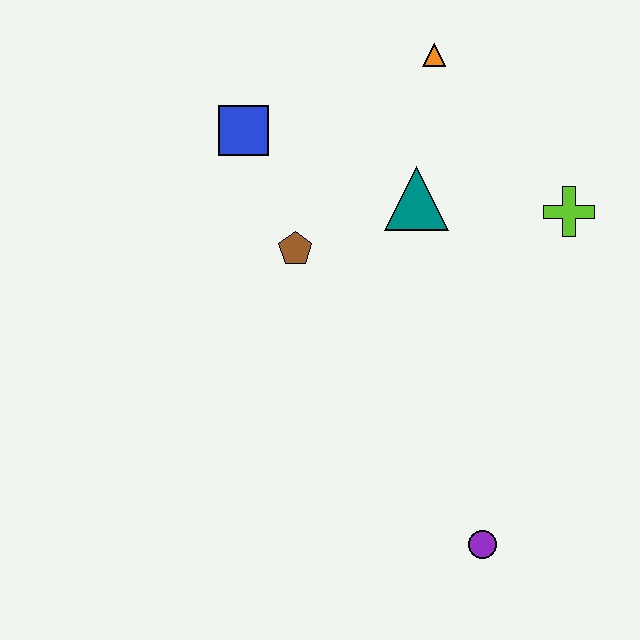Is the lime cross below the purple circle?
No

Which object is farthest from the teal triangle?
The purple circle is farthest from the teal triangle.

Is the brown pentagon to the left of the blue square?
No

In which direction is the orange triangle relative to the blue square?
The orange triangle is to the right of the blue square.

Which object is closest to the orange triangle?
The teal triangle is closest to the orange triangle.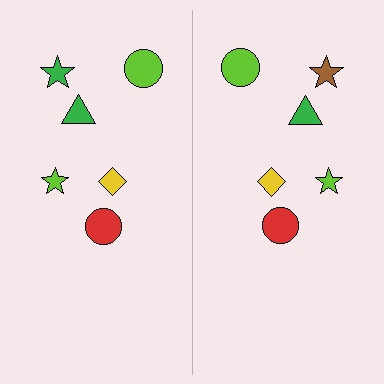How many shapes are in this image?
There are 12 shapes in this image.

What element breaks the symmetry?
The brown star on the right side breaks the symmetry — its mirror counterpart is green.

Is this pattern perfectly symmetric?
No, the pattern is not perfectly symmetric. The brown star on the right side breaks the symmetry — its mirror counterpart is green.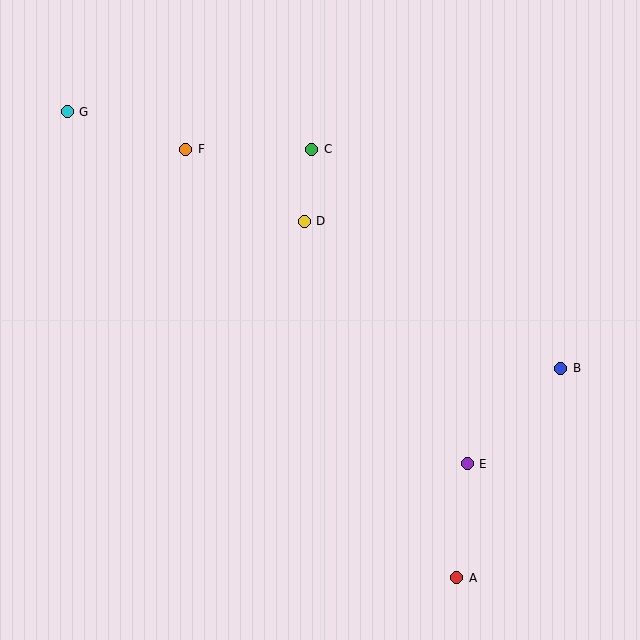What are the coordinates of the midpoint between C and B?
The midpoint between C and B is at (436, 259).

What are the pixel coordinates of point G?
Point G is at (67, 112).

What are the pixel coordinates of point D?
Point D is at (304, 221).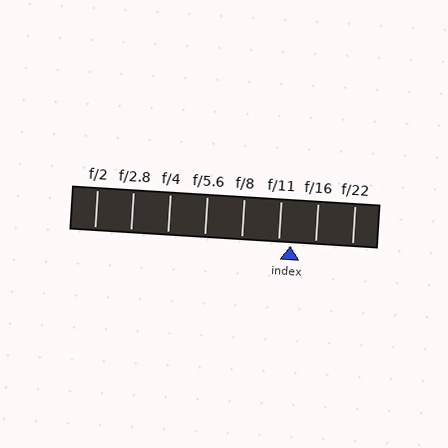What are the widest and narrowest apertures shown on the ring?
The widest aperture shown is f/2 and the narrowest is f/22.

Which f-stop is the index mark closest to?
The index mark is closest to f/11.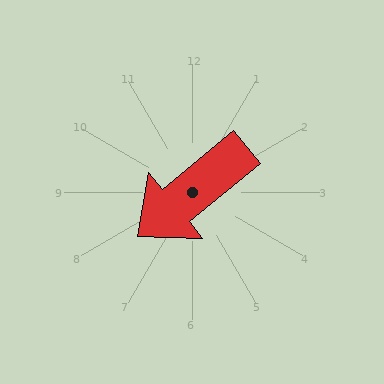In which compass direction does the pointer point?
Southwest.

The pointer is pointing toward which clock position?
Roughly 8 o'clock.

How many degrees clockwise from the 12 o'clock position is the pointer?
Approximately 231 degrees.